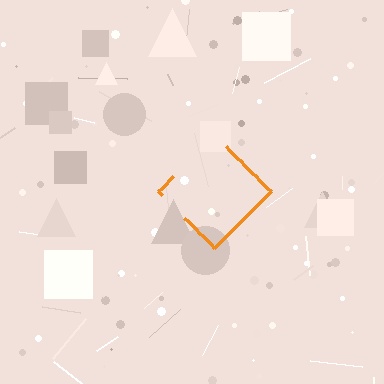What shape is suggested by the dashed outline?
The dashed outline suggests a diamond.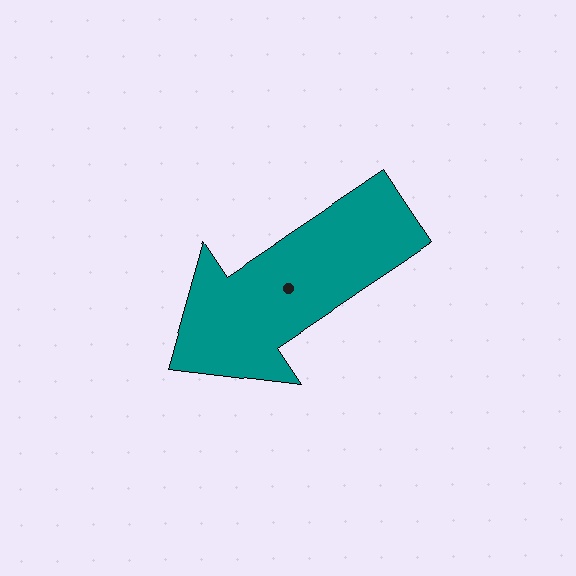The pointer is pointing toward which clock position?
Roughly 8 o'clock.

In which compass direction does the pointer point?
Southwest.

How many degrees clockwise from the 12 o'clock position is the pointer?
Approximately 236 degrees.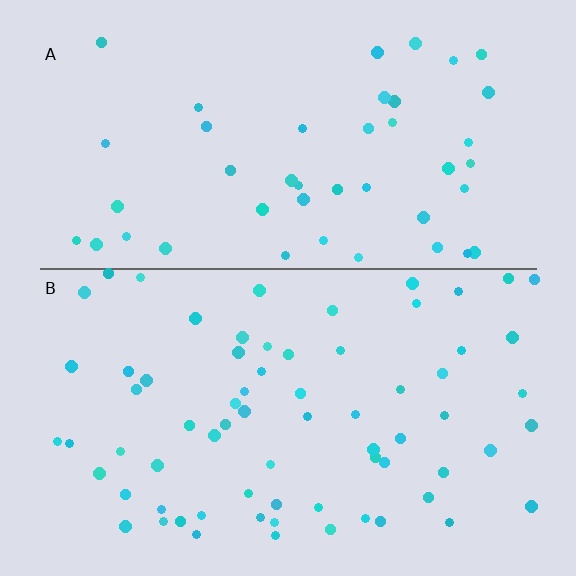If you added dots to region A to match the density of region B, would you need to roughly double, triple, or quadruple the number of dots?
Approximately double.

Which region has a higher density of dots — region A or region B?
B (the bottom).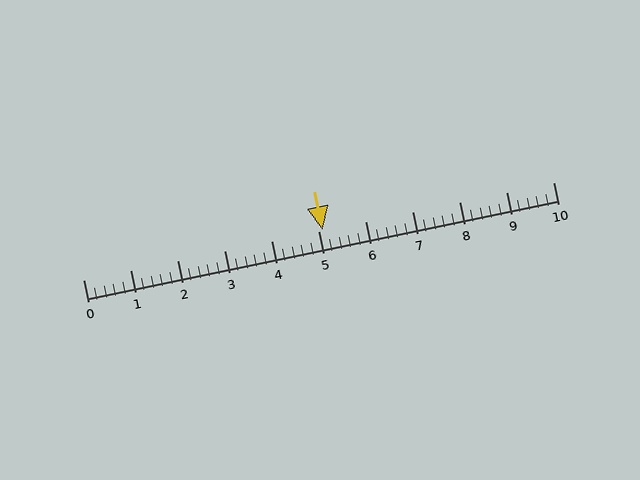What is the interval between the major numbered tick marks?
The major tick marks are spaced 1 units apart.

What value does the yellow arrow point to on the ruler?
The yellow arrow points to approximately 5.1.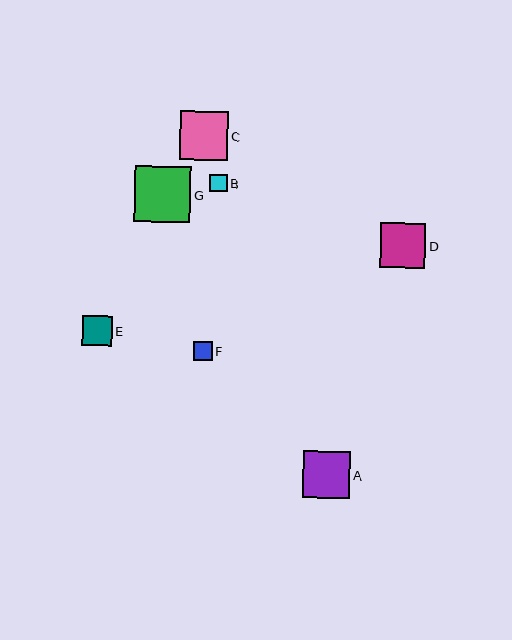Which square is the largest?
Square G is the largest with a size of approximately 56 pixels.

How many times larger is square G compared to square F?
Square G is approximately 2.9 times the size of square F.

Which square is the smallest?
Square B is the smallest with a size of approximately 17 pixels.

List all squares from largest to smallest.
From largest to smallest: G, C, A, D, E, F, B.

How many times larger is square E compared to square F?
Square E is approximately 1.6 times the size of square F.